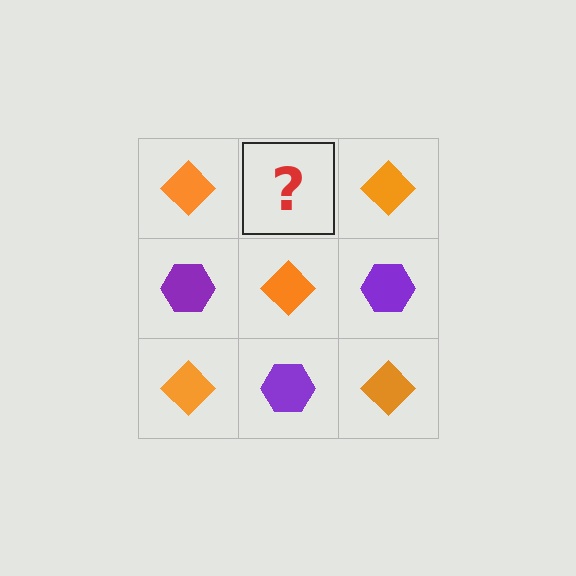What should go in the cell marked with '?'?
The missing cell should contain a purple hexagon.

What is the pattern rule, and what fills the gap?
The rule is that it alternates orange diamond and purple hexagon in a checkerboard pattern. The gap should be filled with a purple hexagon.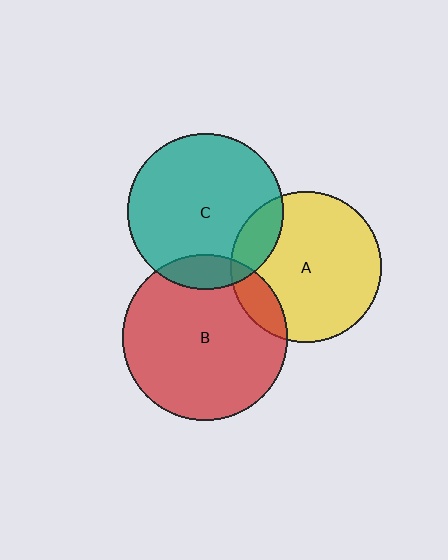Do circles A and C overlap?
Yes.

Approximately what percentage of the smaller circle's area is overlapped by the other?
Approximately 15%.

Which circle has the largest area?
Circle B (red).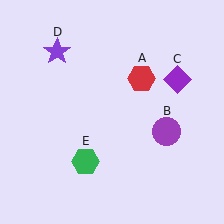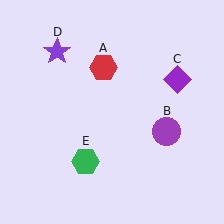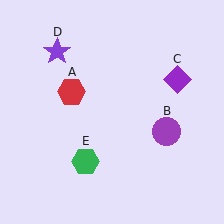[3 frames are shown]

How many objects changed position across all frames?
1 object changed position: red hexagon (object A).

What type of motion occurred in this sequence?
The red hexagon (object A) rotated counterclockwise around the center of the scene.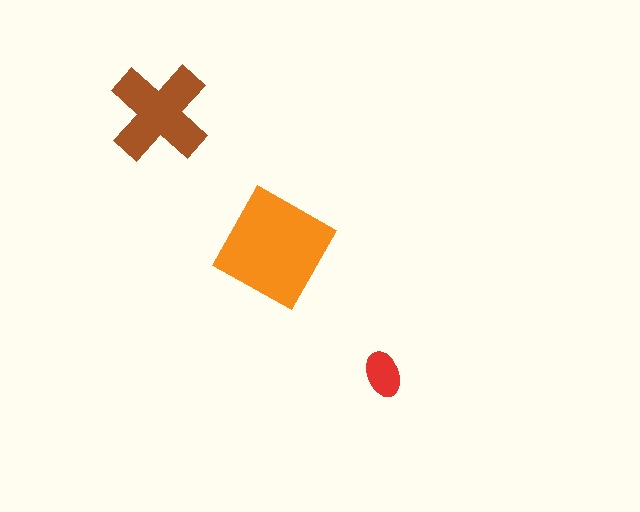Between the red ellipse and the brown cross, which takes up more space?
The brown cross.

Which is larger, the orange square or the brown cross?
The orange square.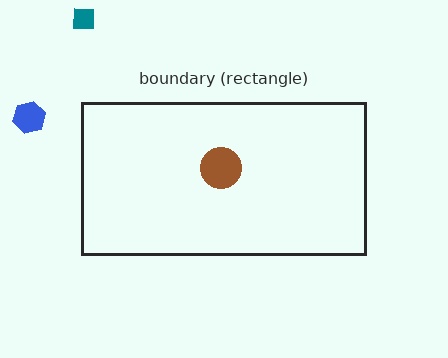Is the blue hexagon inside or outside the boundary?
Outside.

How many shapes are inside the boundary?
1 inside, 2 outside.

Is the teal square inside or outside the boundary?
Outside.